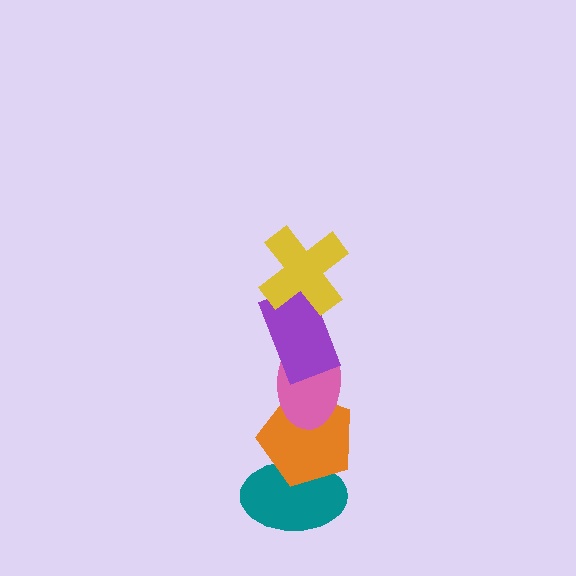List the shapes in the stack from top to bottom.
From top to bottom: the yellow cross, the purple rectangle, the pink ellipse, the orange pentagon, the teal ellipse.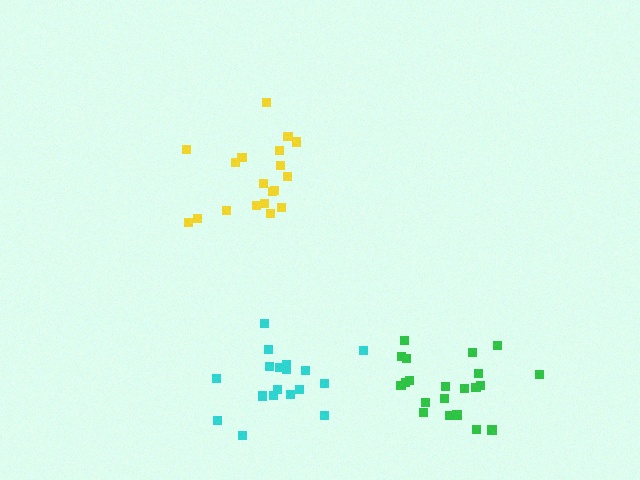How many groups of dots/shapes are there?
There are 3 groups.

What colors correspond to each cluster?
The clusters are colored: cyan, yellow, green.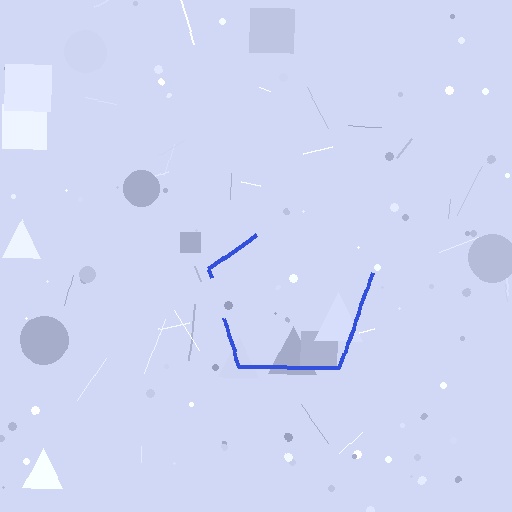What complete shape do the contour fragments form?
The contour fragments form a pentagon.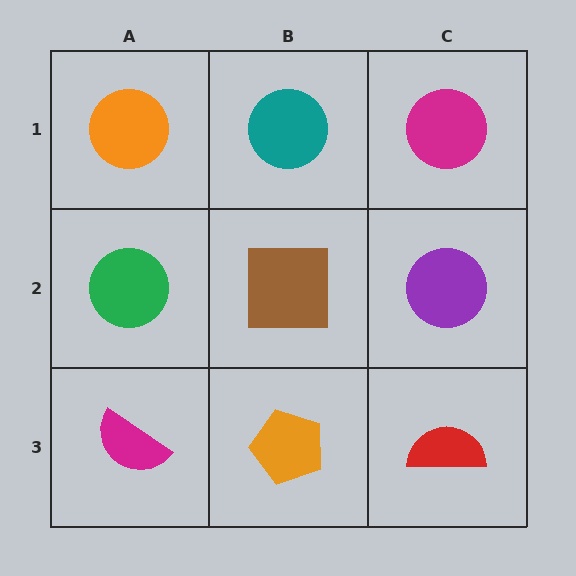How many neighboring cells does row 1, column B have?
3.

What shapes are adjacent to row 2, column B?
A teal circle (row 1, column B), an orange pentagon (row 3, column B), a green circle (row 2, column A), a purple circle (row 2, column C).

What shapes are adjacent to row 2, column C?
A magenta circle (row 1, column C), a red semicircle (row 3, column C), a brown square (row 2, column B).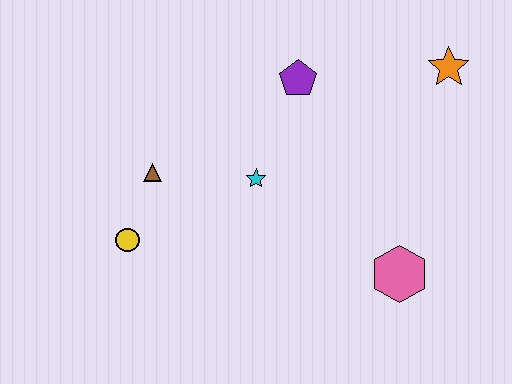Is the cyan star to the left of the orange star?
Yes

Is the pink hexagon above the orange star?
No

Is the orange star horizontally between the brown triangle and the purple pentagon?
No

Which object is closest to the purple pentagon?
The cyan star is closest to the purple pentagon.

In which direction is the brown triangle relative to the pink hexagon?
The brown triangle is to the left of the pink hexagon.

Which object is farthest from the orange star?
The yellow circle is farthest from the orange star.